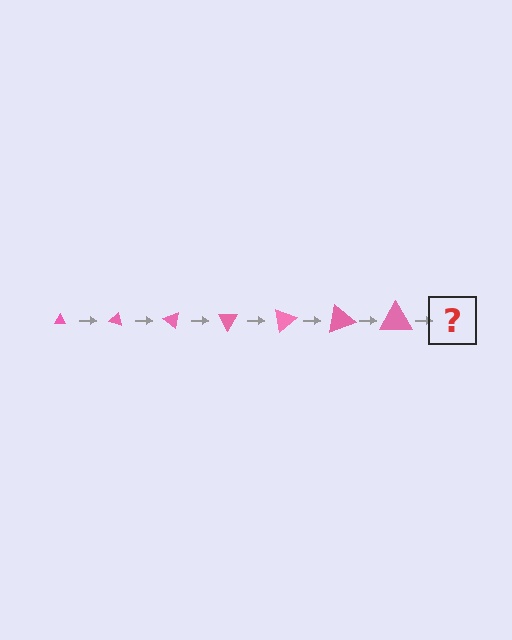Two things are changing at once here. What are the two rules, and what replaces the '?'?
The two rules are that the triangle grows larger each step and it rotates 20 degrees each step. The '?' should be a triangle, larger than the previous one and rotated 140 degrees from the start.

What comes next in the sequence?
The next element should be a triangle, larger than the previous one and rotated 140 degrees from the start.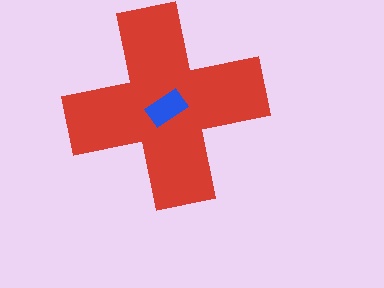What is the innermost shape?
The blue rectangle.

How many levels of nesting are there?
2.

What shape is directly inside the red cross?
The blue rectangle.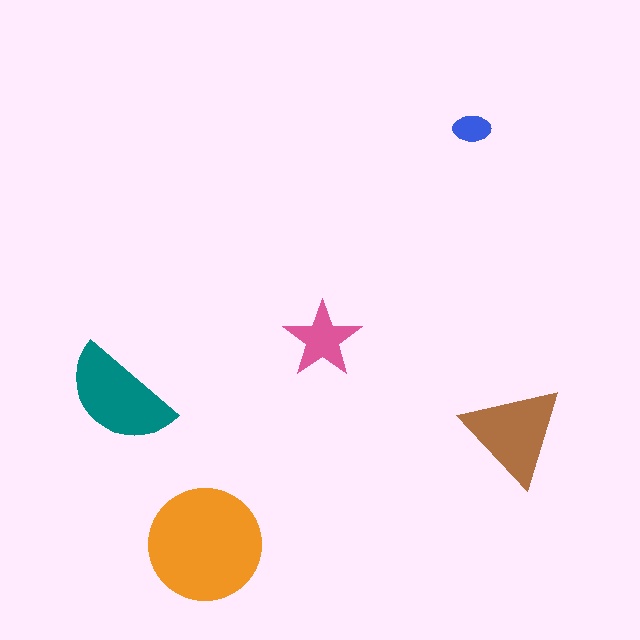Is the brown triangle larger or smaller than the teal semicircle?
Smaller.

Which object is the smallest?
The blue ellipse.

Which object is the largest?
The orange circle.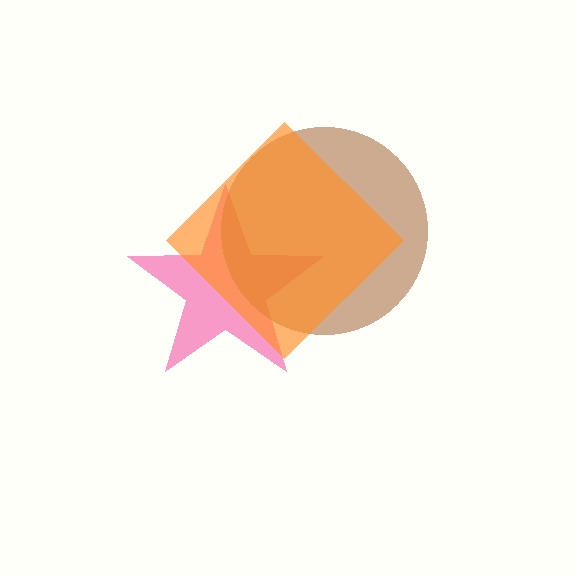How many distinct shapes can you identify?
There are 3 distinct shapes: a pink star, a brown circle, an orange diamond.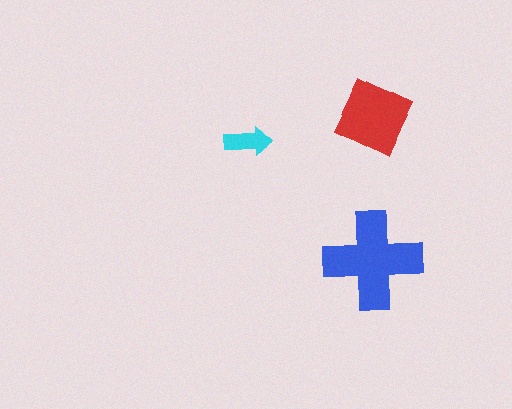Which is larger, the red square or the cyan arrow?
The red square.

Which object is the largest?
The blue cross.